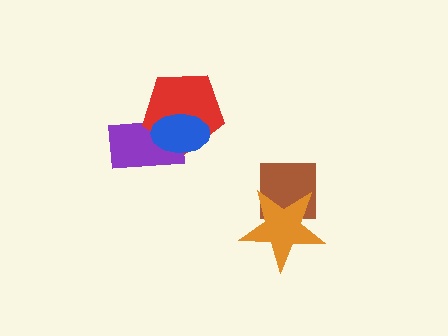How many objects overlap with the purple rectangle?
2 objects overlap with the purple rectangle.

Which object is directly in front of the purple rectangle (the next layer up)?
The red pentagon is directly in front of the purple rectangle.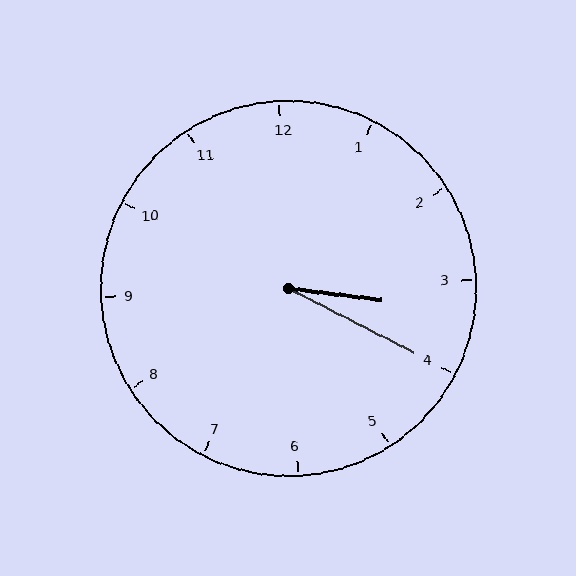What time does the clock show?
3:20.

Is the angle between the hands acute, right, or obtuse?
It is acute.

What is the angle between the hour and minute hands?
Approximately 20 degrees.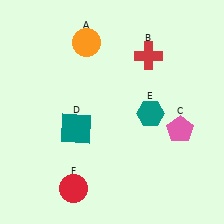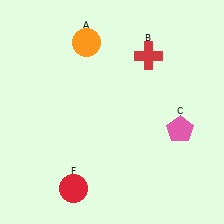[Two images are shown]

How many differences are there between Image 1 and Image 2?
There are 2 differences between the two images.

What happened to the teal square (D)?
The teal square (D) was removed in Image 2. It was in the bottom-left area of Image 1.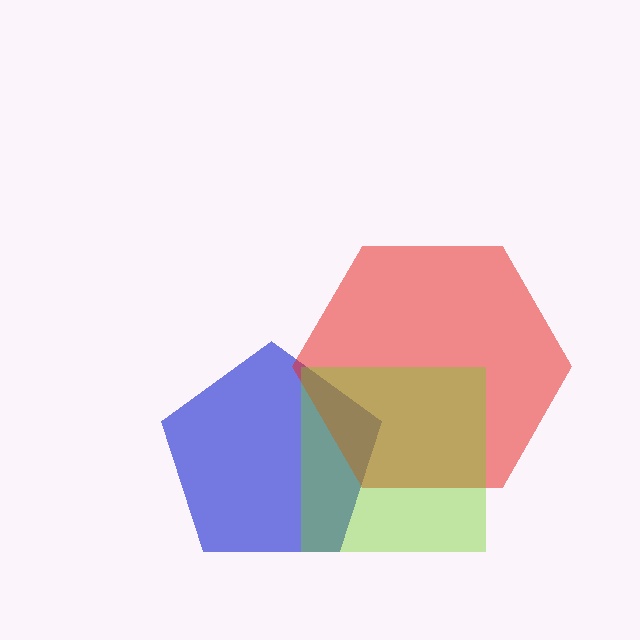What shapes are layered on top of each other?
The layered shapes are: a blue pentagon, a red hexagon, a lime square.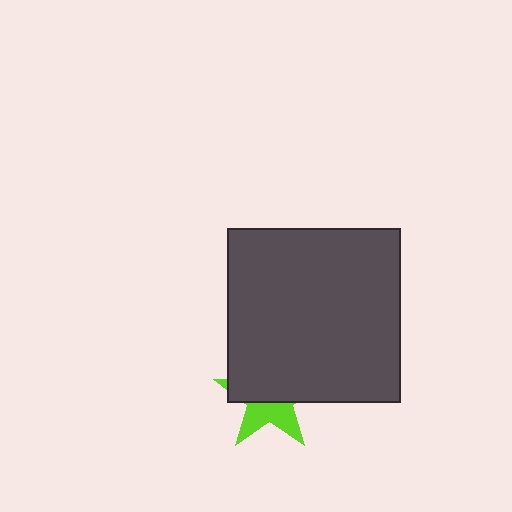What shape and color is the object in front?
The object in front is a dark gray square.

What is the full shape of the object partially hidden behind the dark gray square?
The partially hidden object is a lime star.